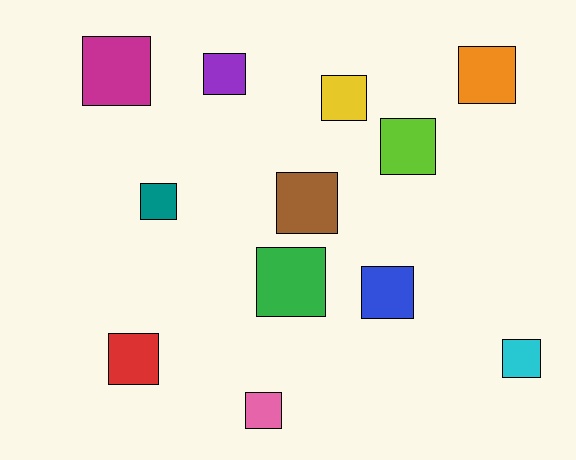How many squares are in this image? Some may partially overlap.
There are 12 squares.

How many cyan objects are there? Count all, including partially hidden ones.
There is 1 cyan object.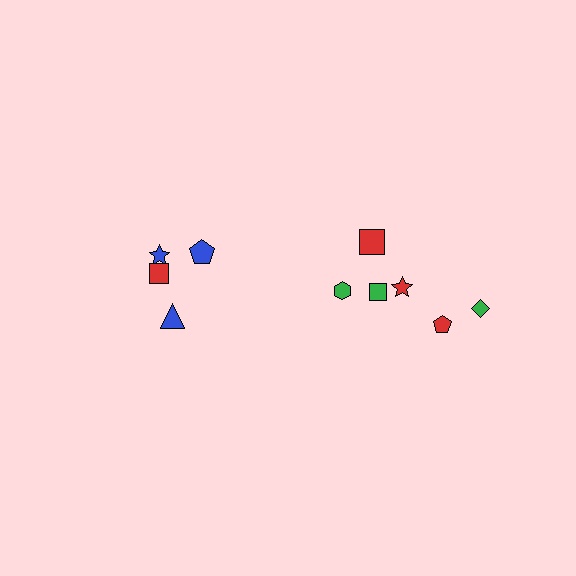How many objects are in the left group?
There are 4 objects.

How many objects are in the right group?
There are 6 objects.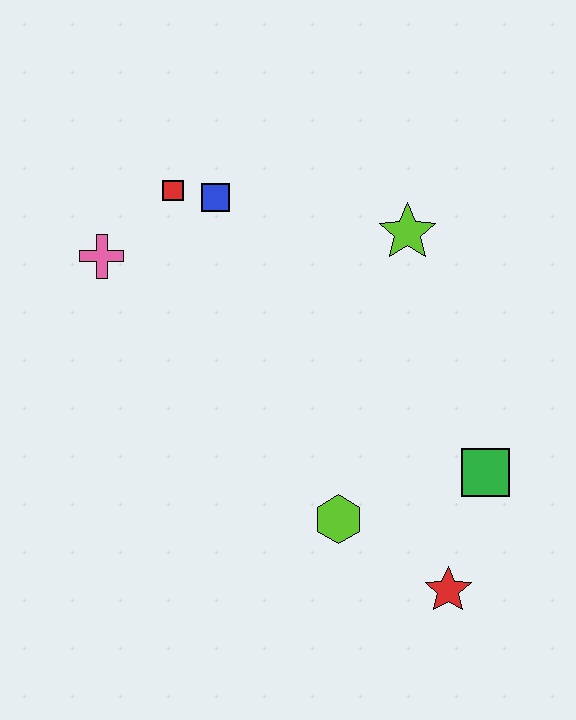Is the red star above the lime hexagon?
No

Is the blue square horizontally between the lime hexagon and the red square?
Yes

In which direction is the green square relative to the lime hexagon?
The green square is to the right of the lime hexagon.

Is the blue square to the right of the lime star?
No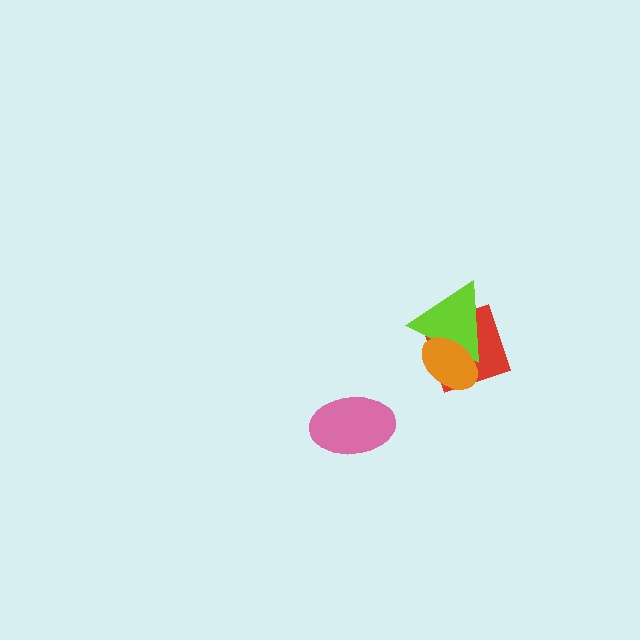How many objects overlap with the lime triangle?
2 objects overlap with the lime triangle.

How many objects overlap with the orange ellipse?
2 objects overlap with the orange ellipse.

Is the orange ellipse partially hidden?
No, no other shape covers it.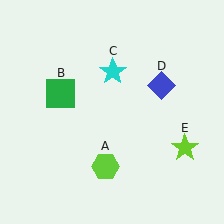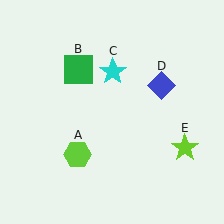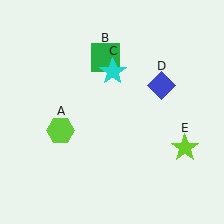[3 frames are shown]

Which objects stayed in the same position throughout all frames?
Cyan star (object C) and blue diamond (object D) and lime star (object E) remained stationary.